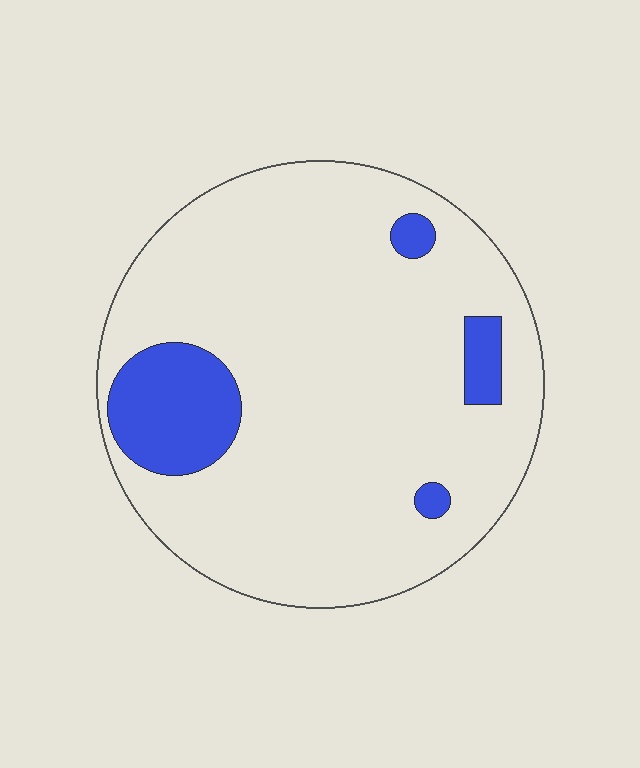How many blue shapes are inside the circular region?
4.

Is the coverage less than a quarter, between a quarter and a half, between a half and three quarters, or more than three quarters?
Less than a quarter.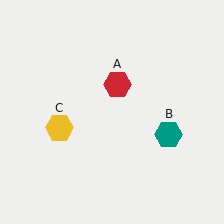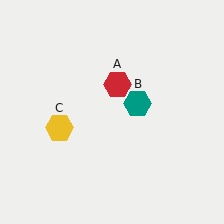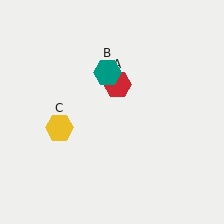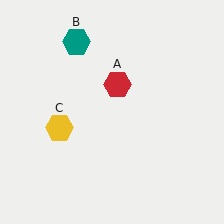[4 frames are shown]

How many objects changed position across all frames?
1 object changed position: teal hexagon (object B).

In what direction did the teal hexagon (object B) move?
The teal hexagon (object B) moved up and to the left.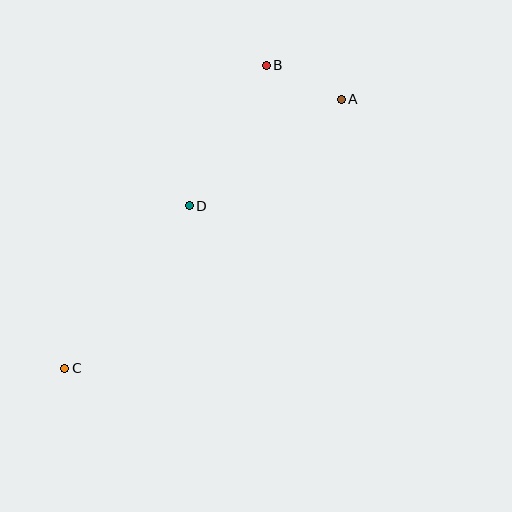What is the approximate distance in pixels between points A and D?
The distance between A and D is approximately 186 pixels.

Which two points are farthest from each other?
Points A and C are farthest from each other.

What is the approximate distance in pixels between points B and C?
The distance between B and C is approximately 364 pixels.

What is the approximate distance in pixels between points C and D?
The distance between C and D is approximately 205 pixels.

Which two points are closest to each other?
Points A and B are closest to each other.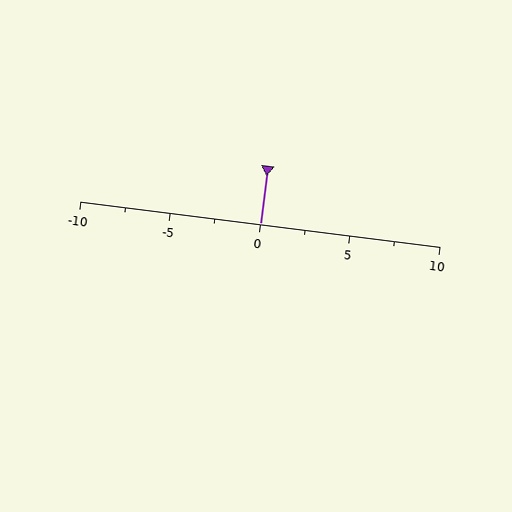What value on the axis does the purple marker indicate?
The marker indicates approximately 0.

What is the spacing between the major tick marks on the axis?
The major ticks are spaced 5 apart.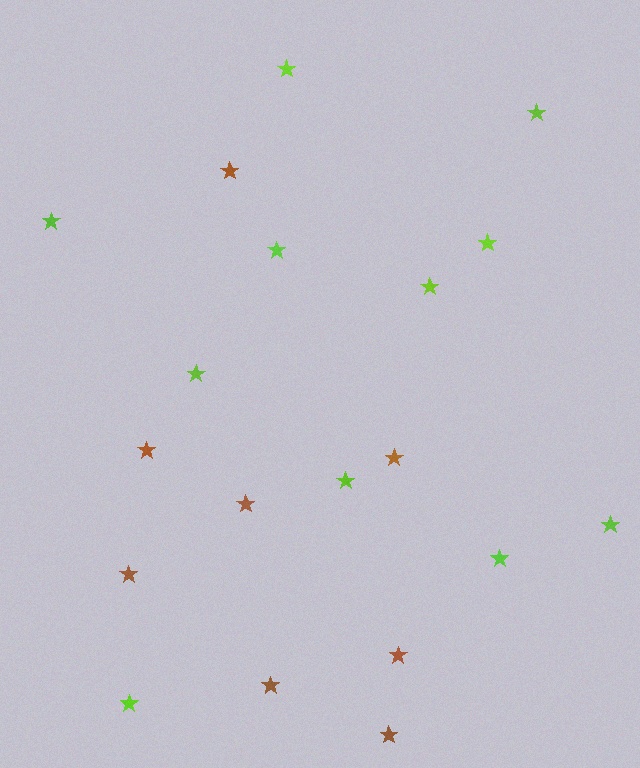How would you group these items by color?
There are 2 groups: one group of lime stars (11) and one group of brown stars (8).